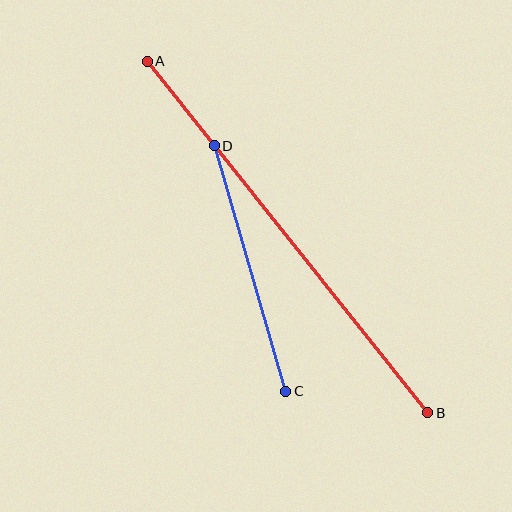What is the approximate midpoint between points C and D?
The midpoint is at approximately (250, 268) pixels.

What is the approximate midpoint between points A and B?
The midpoint is at approximately (287, 237) pixels.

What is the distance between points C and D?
The distance is approximately 256 pixels.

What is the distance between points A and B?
The distance is approximately 450 pixels.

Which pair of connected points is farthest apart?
Points A and B are farthest apart.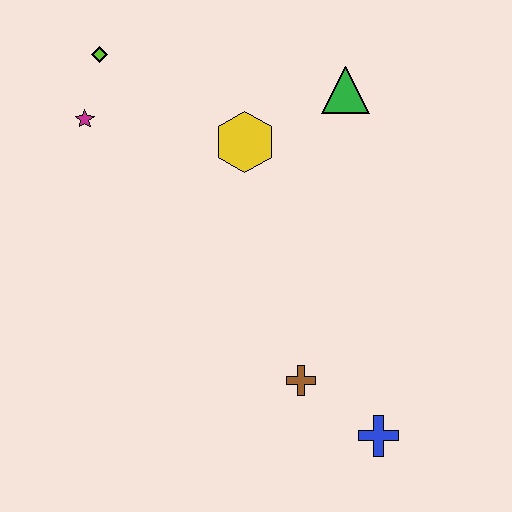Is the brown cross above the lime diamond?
No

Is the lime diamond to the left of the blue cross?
Yes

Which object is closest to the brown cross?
The blue cross is closest to the brown cross.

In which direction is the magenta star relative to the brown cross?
The magenta star is above the brown cross.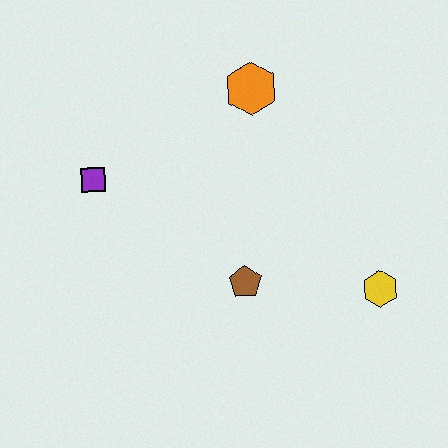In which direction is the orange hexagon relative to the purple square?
The orange hexagon is to the right of the purple square.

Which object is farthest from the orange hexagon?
The yellow hexagon is farthest from the orange hexagon.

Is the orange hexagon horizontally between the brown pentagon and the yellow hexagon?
Yes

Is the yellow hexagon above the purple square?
No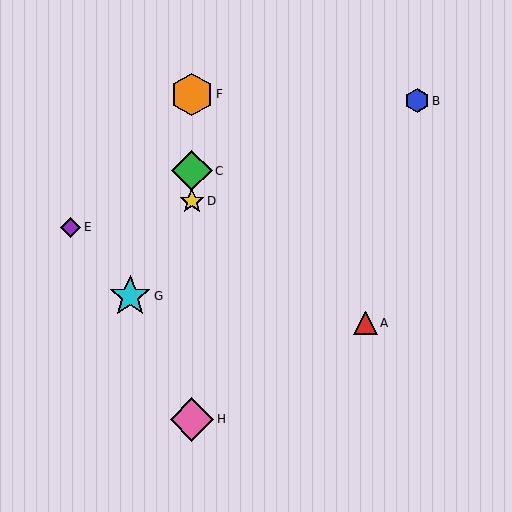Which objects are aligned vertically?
Objects C, D, F, H are aligned vertically.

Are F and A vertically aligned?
No, F is at x≈192 and A is at x≈366.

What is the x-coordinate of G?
Object G is at x≈130.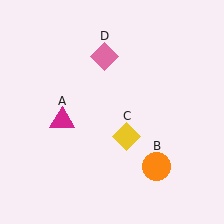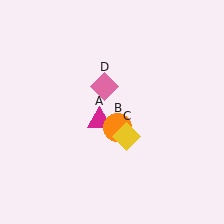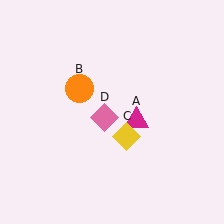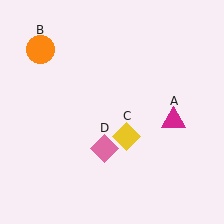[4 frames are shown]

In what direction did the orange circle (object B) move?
The orange circle (object B) moved up and to the left.